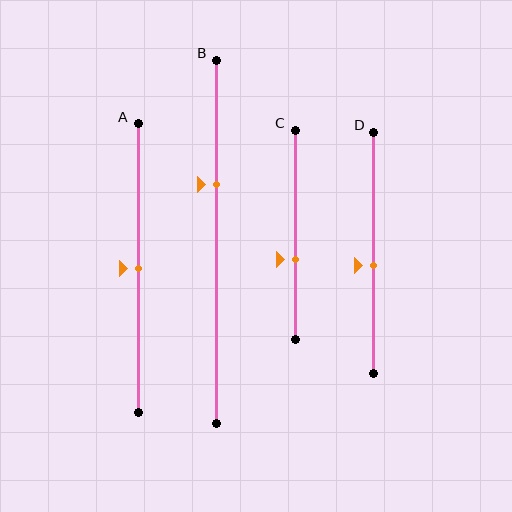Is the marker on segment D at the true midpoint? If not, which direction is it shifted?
No, the marker on segment D is shifted downward by about 5% of the segment length.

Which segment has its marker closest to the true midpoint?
Segment A has its marker closest to the true midpoint.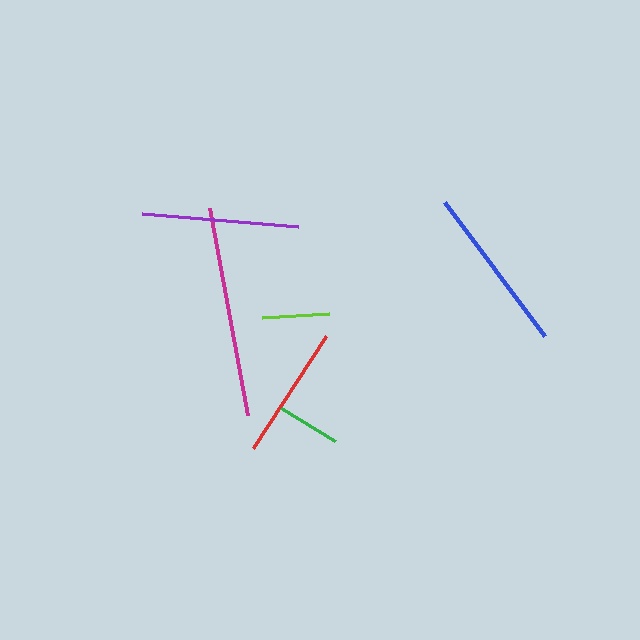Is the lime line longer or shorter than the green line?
The lime line is longer than the green line.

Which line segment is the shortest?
The green line is the shortest at approximately 63 pixels.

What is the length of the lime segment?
The lime segment is approximately 67 pixels long.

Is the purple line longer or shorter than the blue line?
The blue line is longer than the purple line.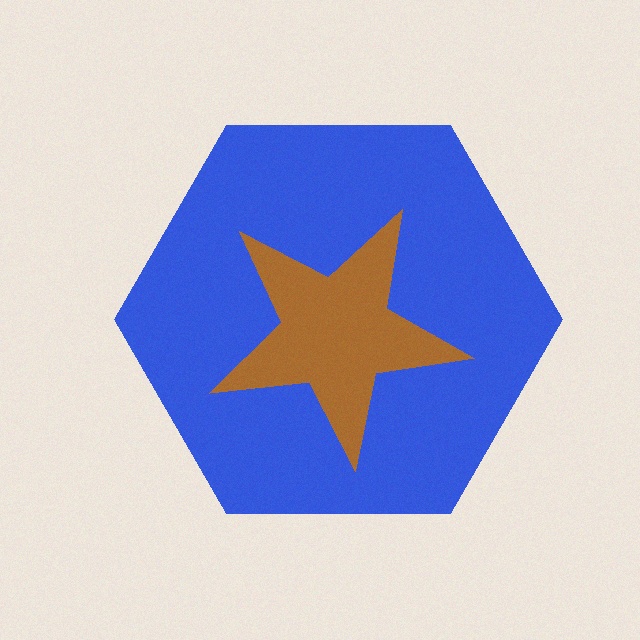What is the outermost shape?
The blue hexagon.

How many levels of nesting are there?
2.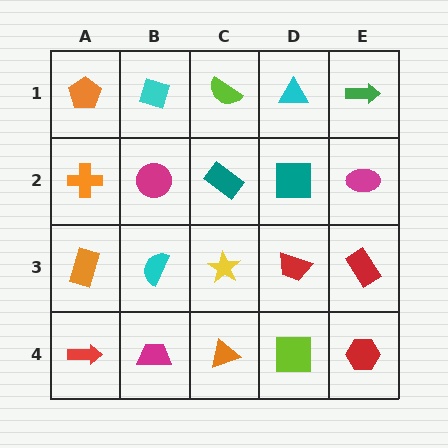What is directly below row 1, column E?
A magenta ellipse.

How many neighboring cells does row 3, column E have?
3.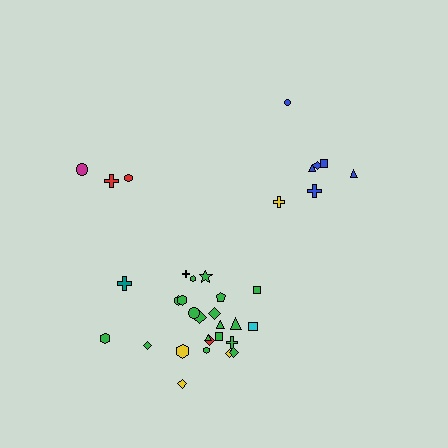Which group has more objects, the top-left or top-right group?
The top-right group.